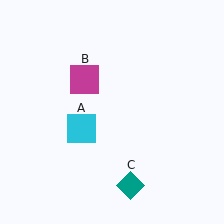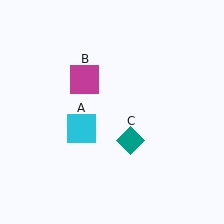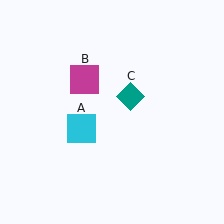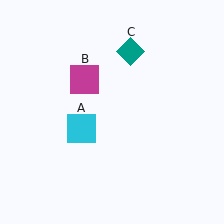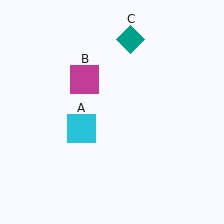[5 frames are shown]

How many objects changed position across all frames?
1 object changed position: teal diamond (object C).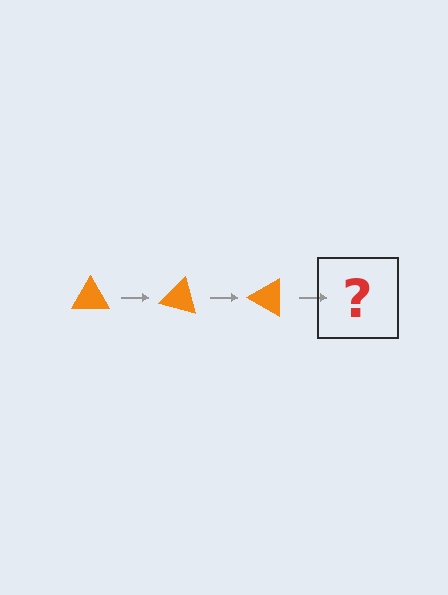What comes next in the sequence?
The next element should be an orange triangle rotated 45 degrees.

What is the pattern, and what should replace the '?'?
The pattern is that the triangle rotates 15 degrees each step. The '?' should be an orange triangle rotated 45 degrees.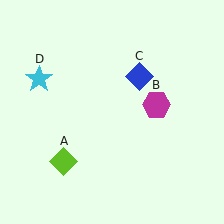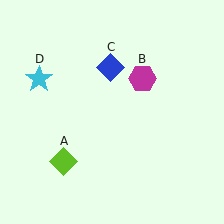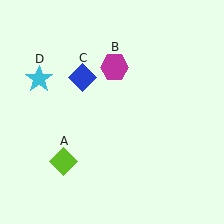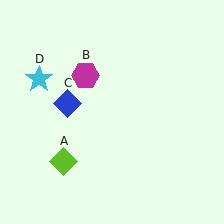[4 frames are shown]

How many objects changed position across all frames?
2 objects changed position: magenta hexagon (object B), blue diamond (object C).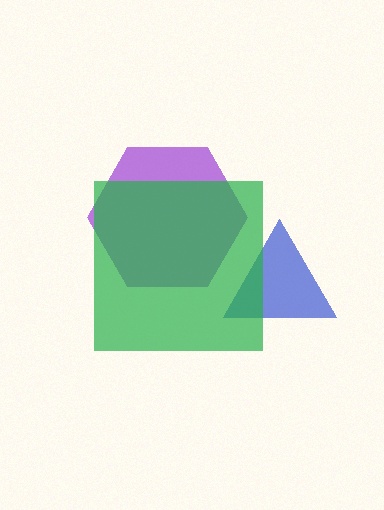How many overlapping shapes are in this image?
There are 3 overlapping shapes in the image.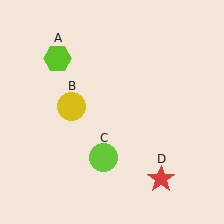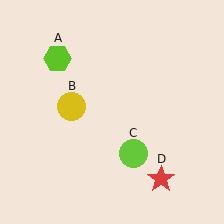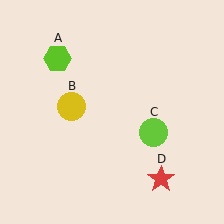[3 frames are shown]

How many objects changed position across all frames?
1 object changed position: lime circle (object C).